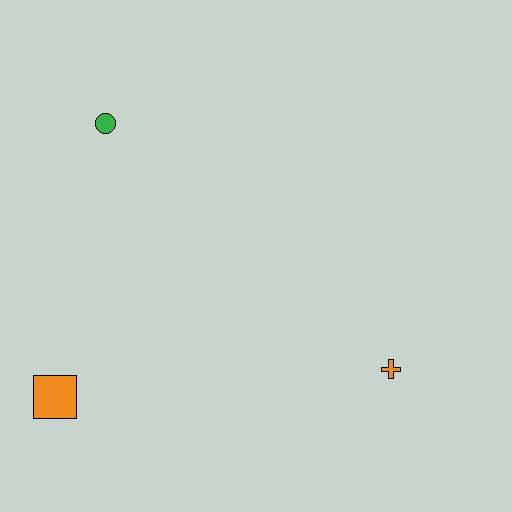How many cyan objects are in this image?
There are no cyan objects.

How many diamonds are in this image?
There are no diamonds.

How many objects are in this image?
There are 3 objects.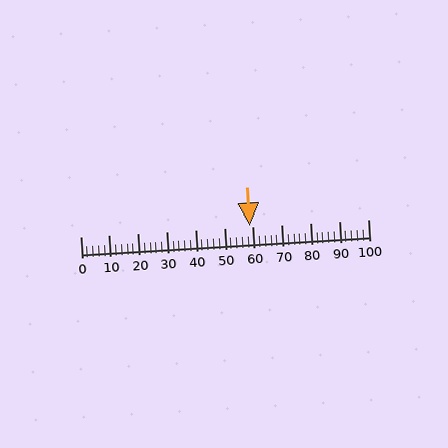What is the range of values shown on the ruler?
The ruler shows values from 0 to 100.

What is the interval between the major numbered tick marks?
The major tick marks are spaced 10 units apart.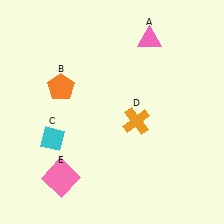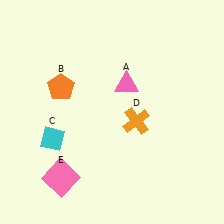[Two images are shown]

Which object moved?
The pink triangle (A) moved down.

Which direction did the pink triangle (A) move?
The pink triangle (A) moved down.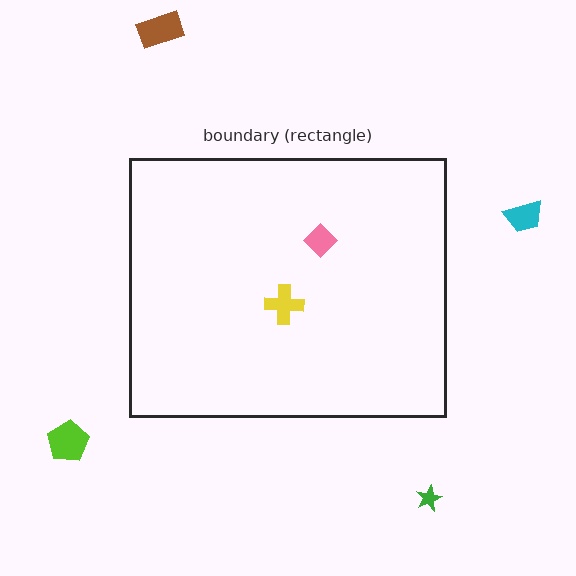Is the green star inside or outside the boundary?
Outside.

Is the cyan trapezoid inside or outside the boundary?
Outside.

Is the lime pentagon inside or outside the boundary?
Outside.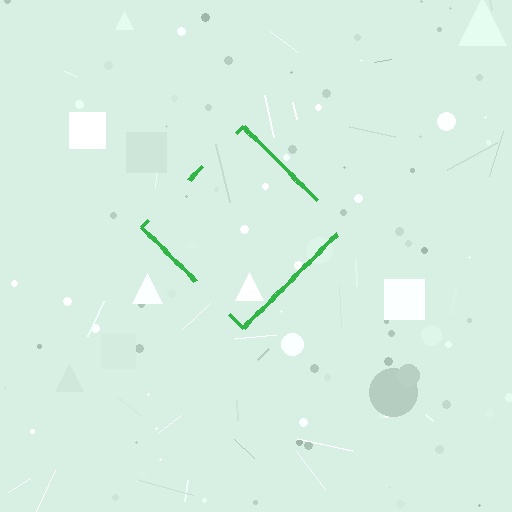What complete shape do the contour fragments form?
The contour fragments form a diamond.